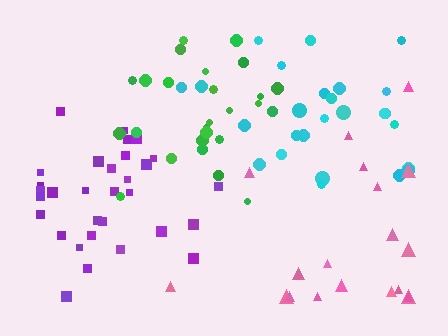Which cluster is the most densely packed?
Purple.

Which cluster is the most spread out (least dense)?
Pink.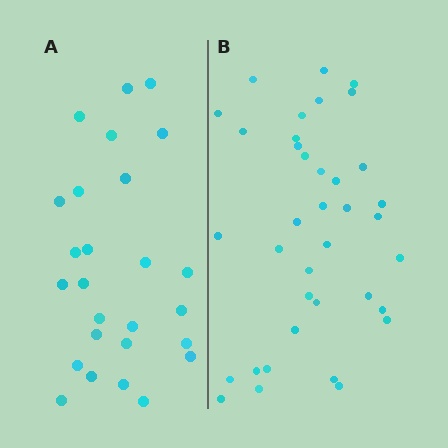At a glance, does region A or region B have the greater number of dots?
Region B (the right region) has more dots.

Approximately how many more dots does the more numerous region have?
Region B has roughly 12 or so more dots than region A.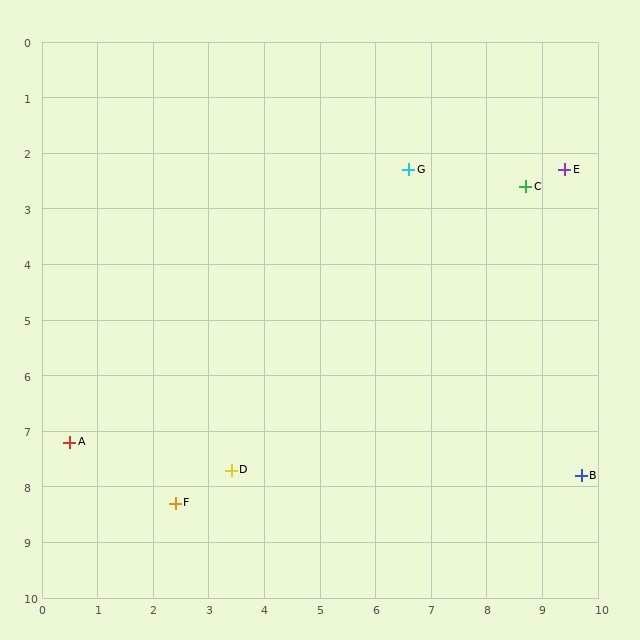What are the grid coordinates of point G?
Point G is at approximately (6.6, 2.3).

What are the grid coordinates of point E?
Point E is at approximately (9.4, 2.3).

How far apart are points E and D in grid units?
Points E and D are about 8.1 grid units apart.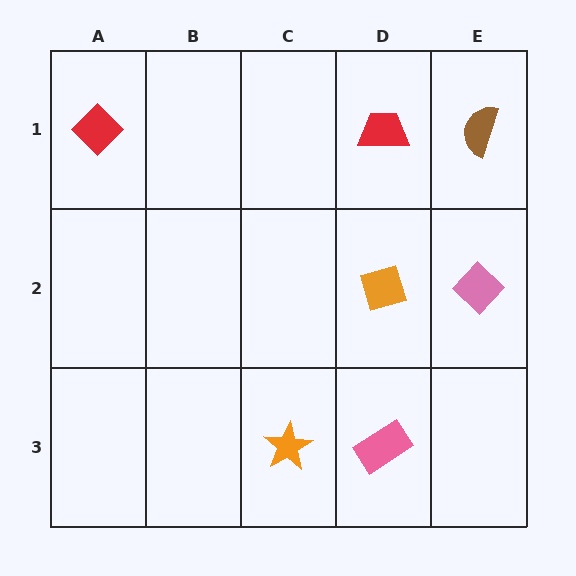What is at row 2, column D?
An orange diamond.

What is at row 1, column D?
A red trapezoid.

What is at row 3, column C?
An orange star.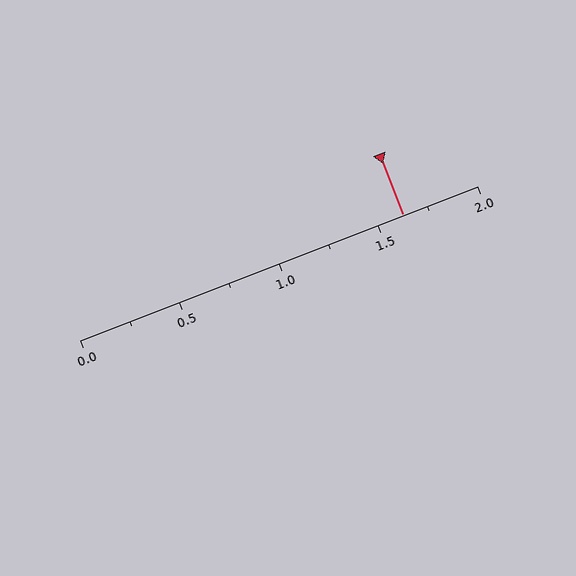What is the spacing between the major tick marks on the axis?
The major ticks are spaced 0.5 apart.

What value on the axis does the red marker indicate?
The marker indicates approximately 1.62.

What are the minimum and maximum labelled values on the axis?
The axis runs from 0.0 to 2.0.